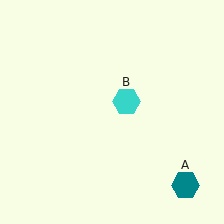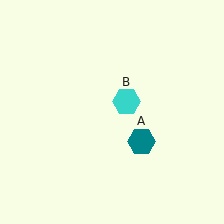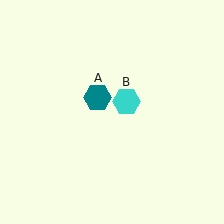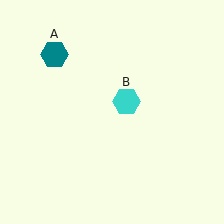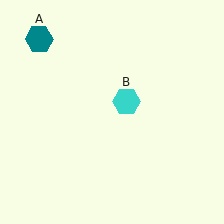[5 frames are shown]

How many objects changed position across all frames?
1 object changed position: teal hexagon (object A).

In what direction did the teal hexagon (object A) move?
The teal hexagon (object A) moved up and to the left.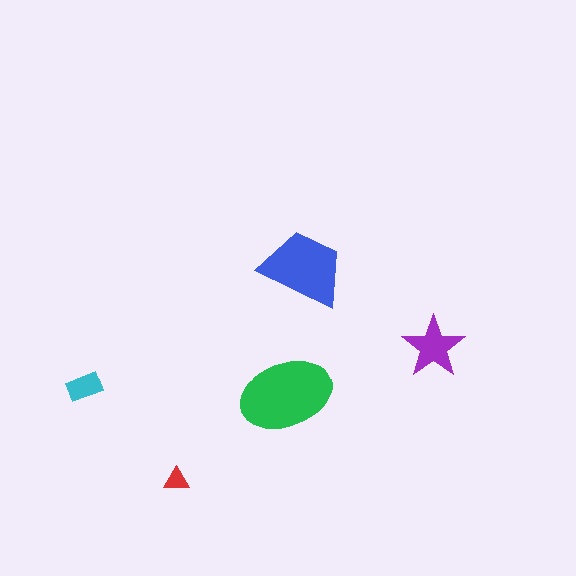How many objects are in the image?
There are 5 objects in the image.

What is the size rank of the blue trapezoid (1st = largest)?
2nd.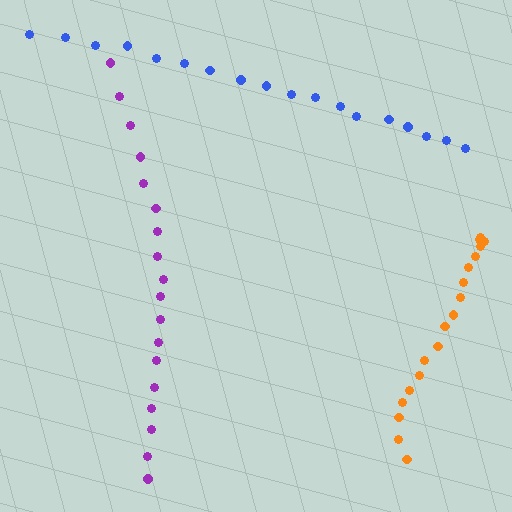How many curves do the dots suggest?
There are 3 distinct paths.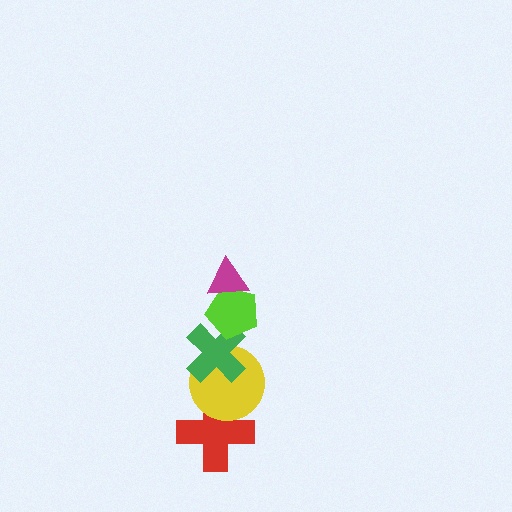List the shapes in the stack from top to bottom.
From top to bottom: the magenta triangle, the lime pentagon, the green cross, the yellow circle, the red cross.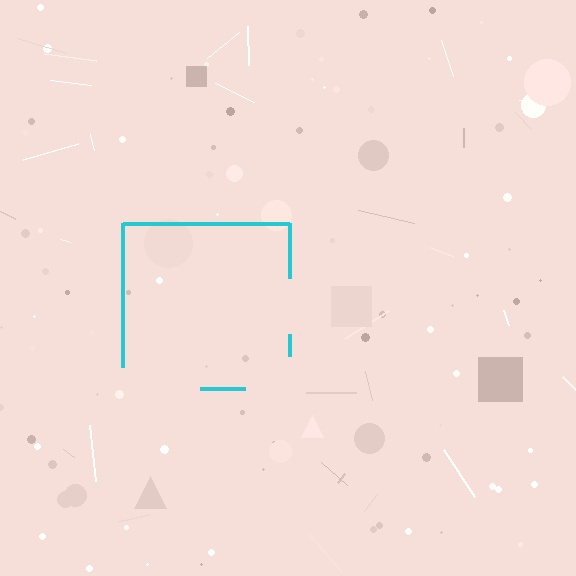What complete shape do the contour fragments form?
The contour fragments form a square.